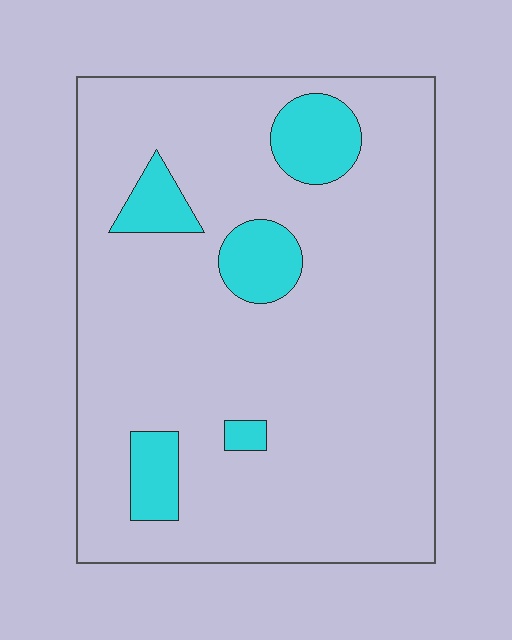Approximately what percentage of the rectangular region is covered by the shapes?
Approximately 15%.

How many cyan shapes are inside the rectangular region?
5.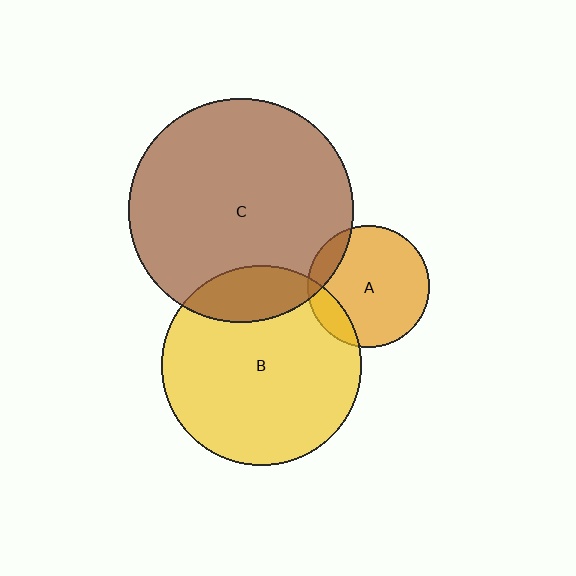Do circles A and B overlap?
Yes.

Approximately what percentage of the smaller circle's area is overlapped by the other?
Approximately 15%.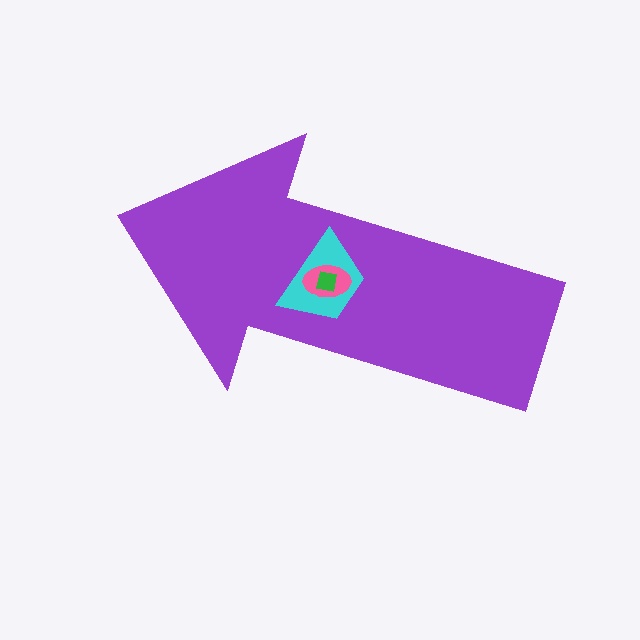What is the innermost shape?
The green square.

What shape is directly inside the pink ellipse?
The green square.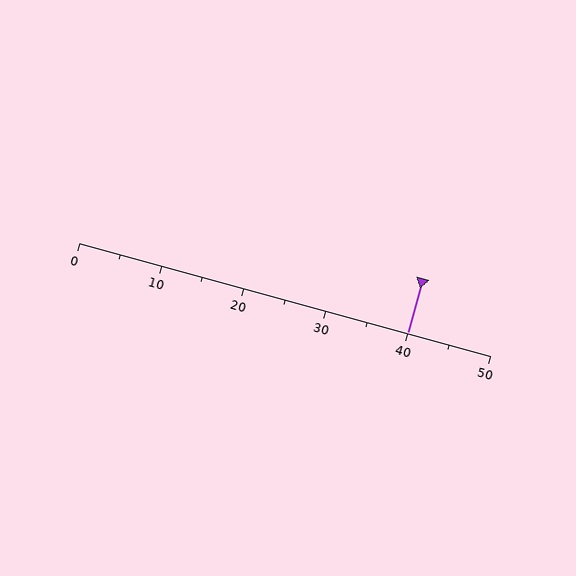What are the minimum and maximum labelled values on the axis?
The axis runs from 0 to 50.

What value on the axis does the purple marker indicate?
The marker indicates approximately 40.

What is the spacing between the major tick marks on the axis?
The major ticks are spaced 10 apart.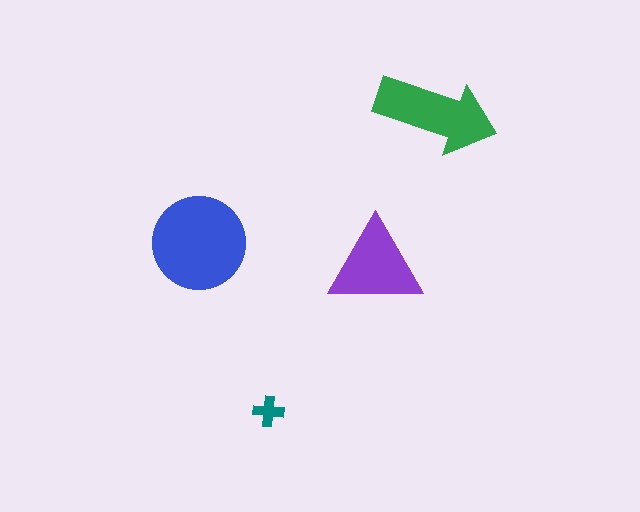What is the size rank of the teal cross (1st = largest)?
4th.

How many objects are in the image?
There are 4 objects in the image.